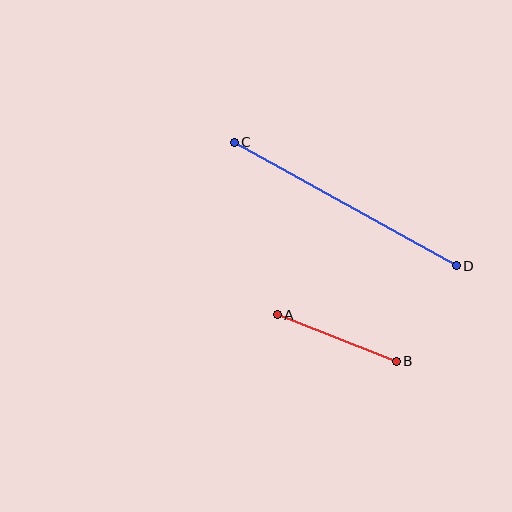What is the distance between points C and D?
The distance is approximately 254 pixels.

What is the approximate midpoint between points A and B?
The midpoint is at approximately (337, 338) pixels.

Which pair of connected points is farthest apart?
Points C and D are farthest apart.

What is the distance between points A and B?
The distance is approximately 128 pixels.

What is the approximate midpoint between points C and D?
The midpoint is at approximately (345, 204) pixels.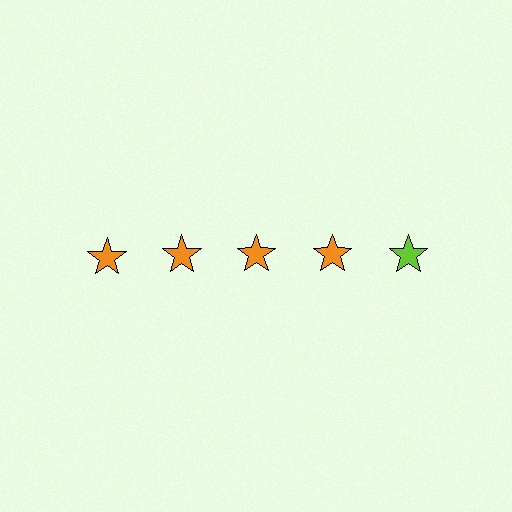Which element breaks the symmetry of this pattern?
The lime star in the top row, rightmost column breaks the symmetry. All other shapes are orange stars.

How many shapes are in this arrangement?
There are 5 shapes arranged in a grid pattern.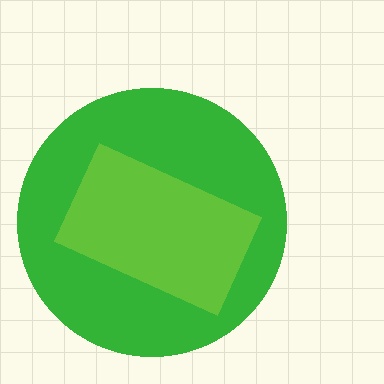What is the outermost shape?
The green circle.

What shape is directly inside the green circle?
The lime rectangle.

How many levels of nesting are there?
2.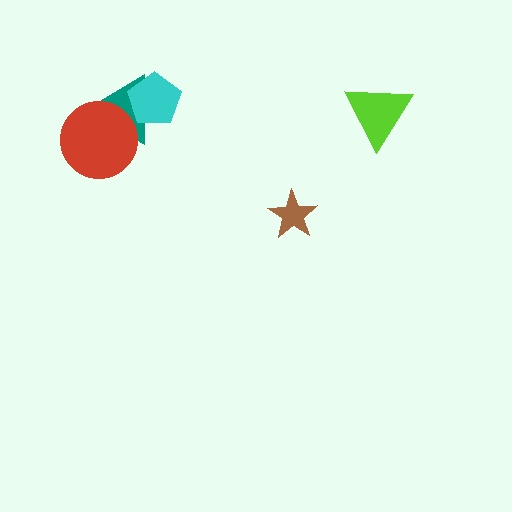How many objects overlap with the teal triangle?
2 objects overlap with the teal triangle.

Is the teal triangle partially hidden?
Yes, it is partially covered by another shape.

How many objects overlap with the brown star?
0 objects overlap with the brown star.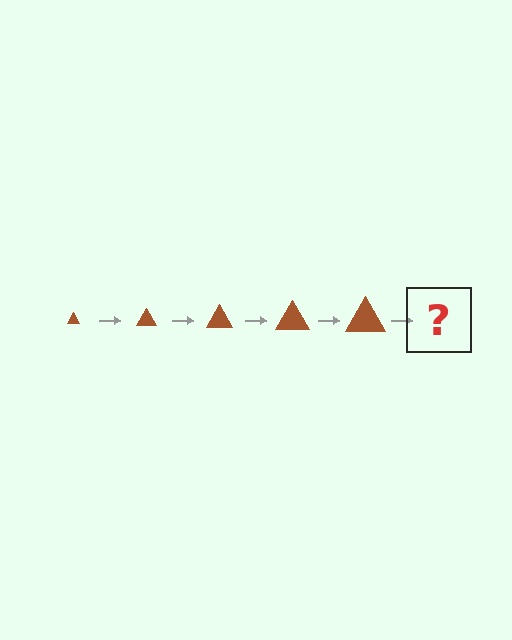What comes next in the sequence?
The next element should be a brown triangle, larger than the previous one.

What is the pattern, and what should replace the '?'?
The pattern is that the triangle gets progressively larger each step. The '?' should be a brown triangle, larger than the previous one.